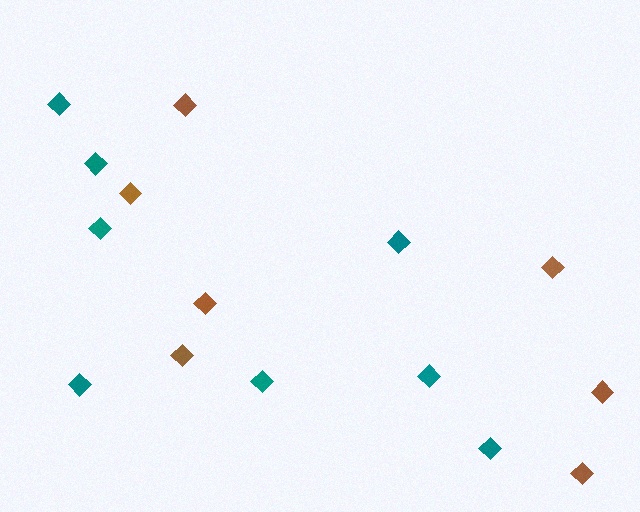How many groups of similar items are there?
There are 2 groups: one group of brown diamonds (7) and one group of teal diamonds (8).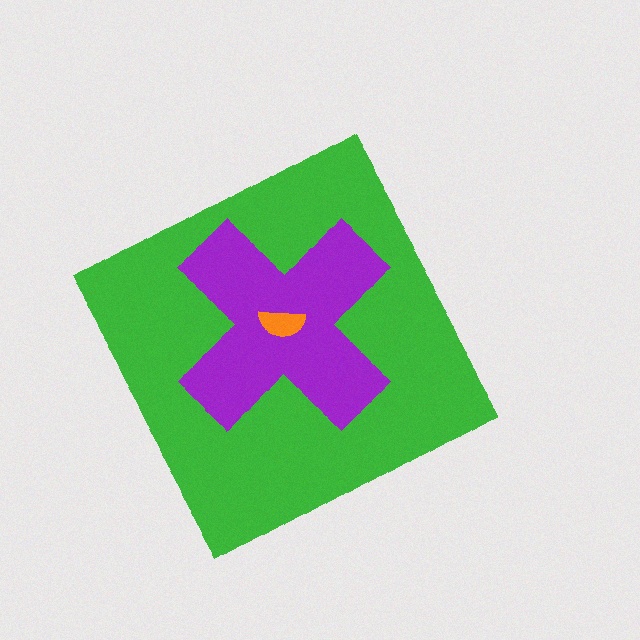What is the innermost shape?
The orange semicircle.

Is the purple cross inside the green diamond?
Yes.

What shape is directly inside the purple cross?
The orange semicircle.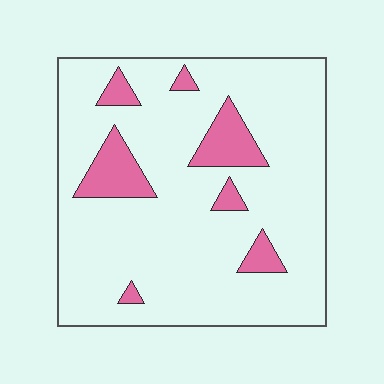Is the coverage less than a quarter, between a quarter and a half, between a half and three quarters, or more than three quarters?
Less than a quarter.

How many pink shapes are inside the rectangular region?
7.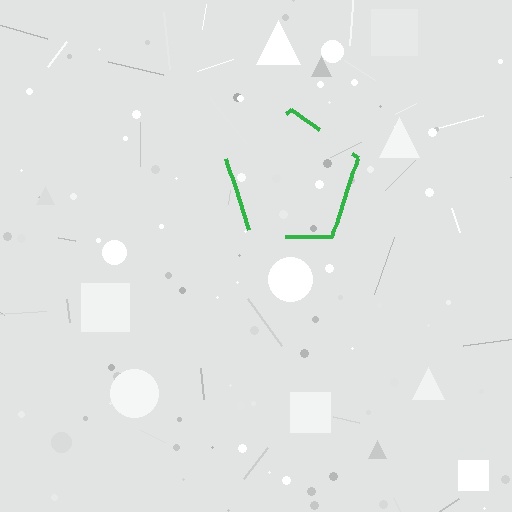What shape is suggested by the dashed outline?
The dashed outline suggests a pentagon.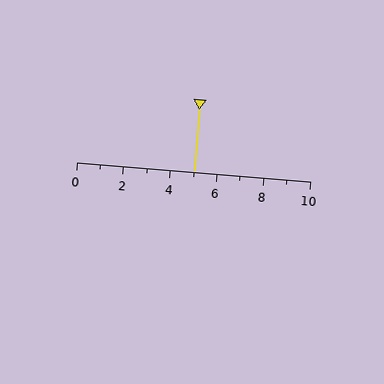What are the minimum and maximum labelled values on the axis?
The axis runs from 0 to 10.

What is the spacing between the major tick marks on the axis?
The major ticks are spaced 2 apart.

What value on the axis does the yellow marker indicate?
The marker indicates approximately 5.